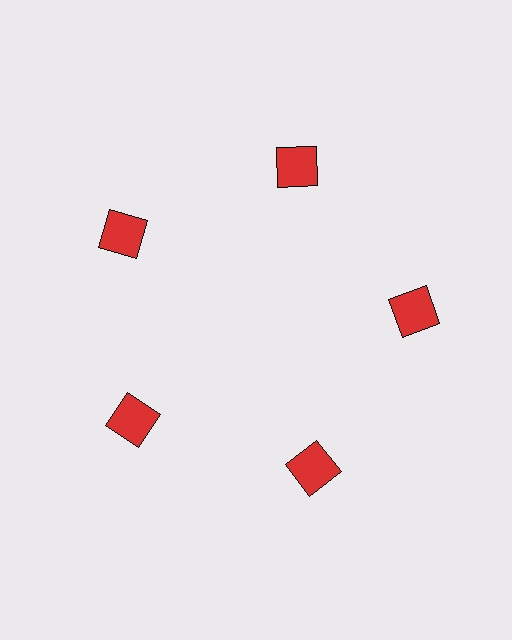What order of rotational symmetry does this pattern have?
This pattern has 5-fold rotational symmetry.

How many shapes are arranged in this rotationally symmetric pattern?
There are 5 shapes, arranged in 5 groups of 1.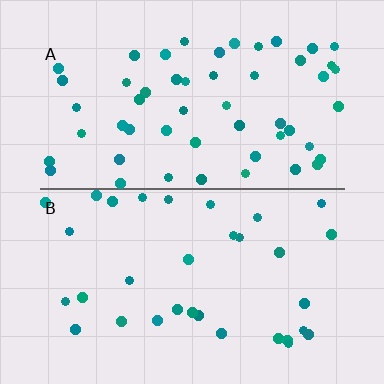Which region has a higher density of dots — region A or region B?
A (the top).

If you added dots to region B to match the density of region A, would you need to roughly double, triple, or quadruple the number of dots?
Approximately double.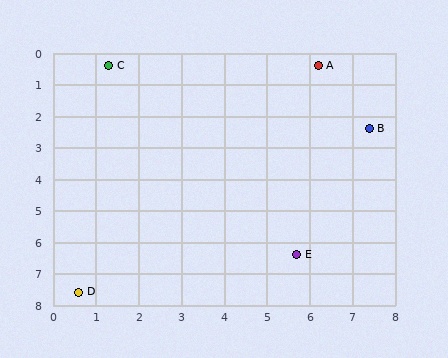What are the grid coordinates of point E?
Point E is at approximately (5.7, 6.4).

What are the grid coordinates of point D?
Point D is at approximately (0.6, 7.6).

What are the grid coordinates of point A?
Point A is at approximately (6.2, 0.4).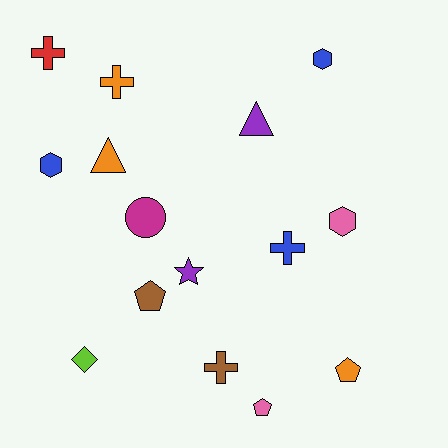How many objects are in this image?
There are 15 objects.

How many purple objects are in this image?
There are 2 purple objects.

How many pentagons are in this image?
There are 3 pentagons.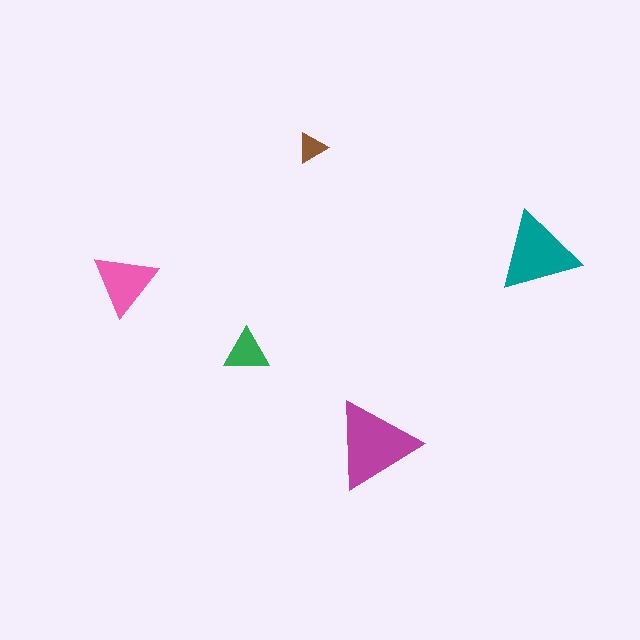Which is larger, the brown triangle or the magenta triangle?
The magenta one.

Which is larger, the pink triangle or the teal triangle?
The teal one.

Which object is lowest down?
The magenta triangle is bottommost.